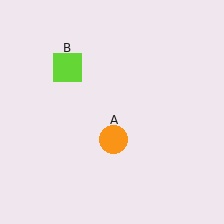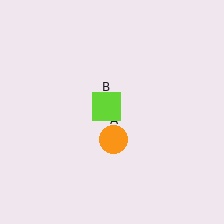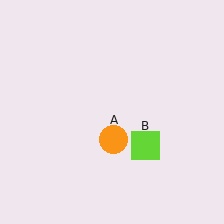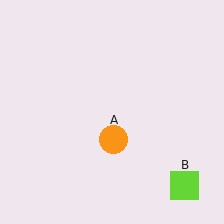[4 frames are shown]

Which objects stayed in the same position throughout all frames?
Orange circle (object A) remained stationary.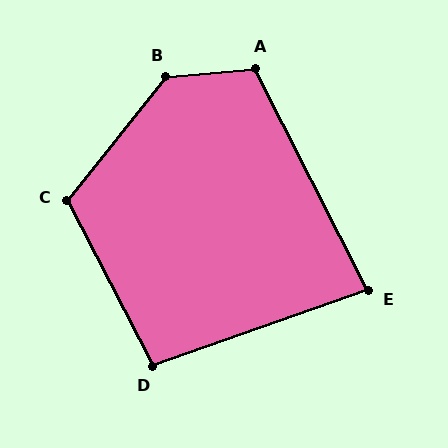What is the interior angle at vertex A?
Approximately 112 degrees (obtuse).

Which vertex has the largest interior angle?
B, at approximately 133 degrees.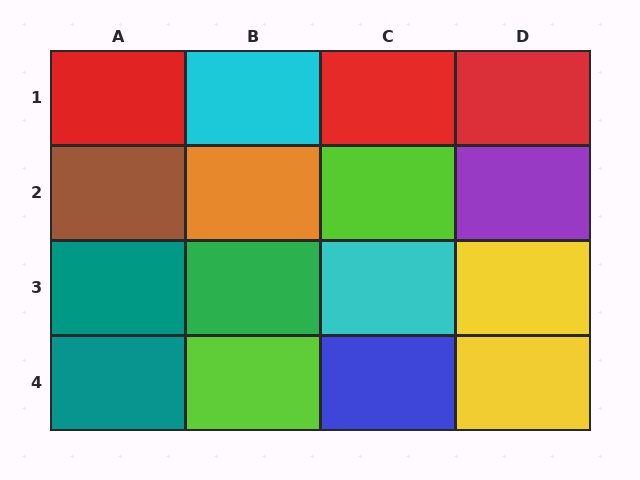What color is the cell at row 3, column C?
Cyan.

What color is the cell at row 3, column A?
Teal.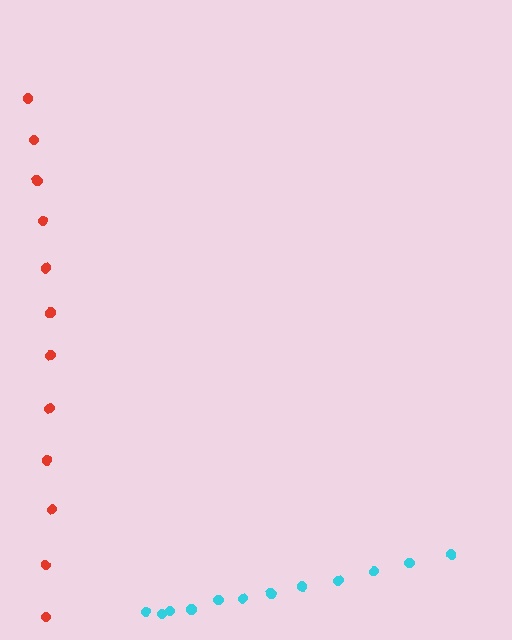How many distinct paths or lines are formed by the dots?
There are 2 distinct paths.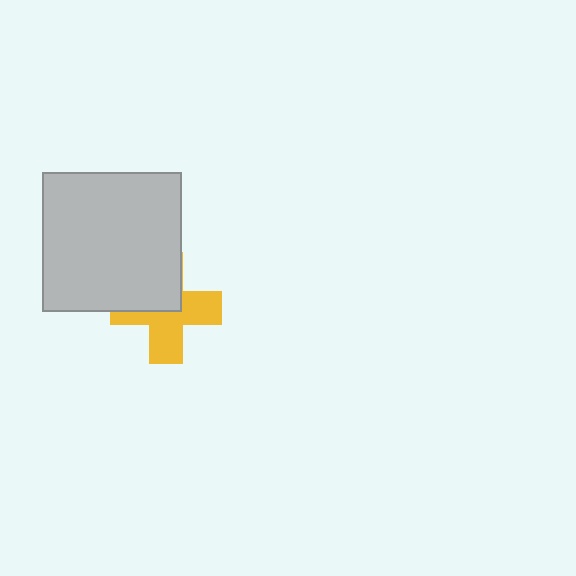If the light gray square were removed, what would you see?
You would see the complete yellow cross.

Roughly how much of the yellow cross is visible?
About half of it is visible (roughly 58%).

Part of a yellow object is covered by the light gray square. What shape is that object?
It is a cross.